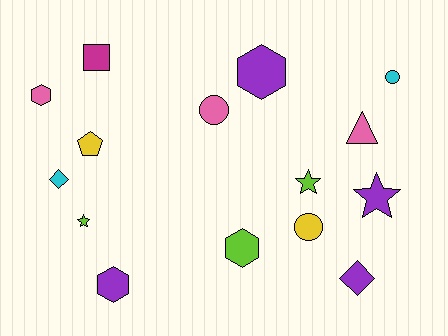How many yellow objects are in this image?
There are 2 yellow objects.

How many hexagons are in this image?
There are 4 hexagons.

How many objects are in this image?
There are 15 objects.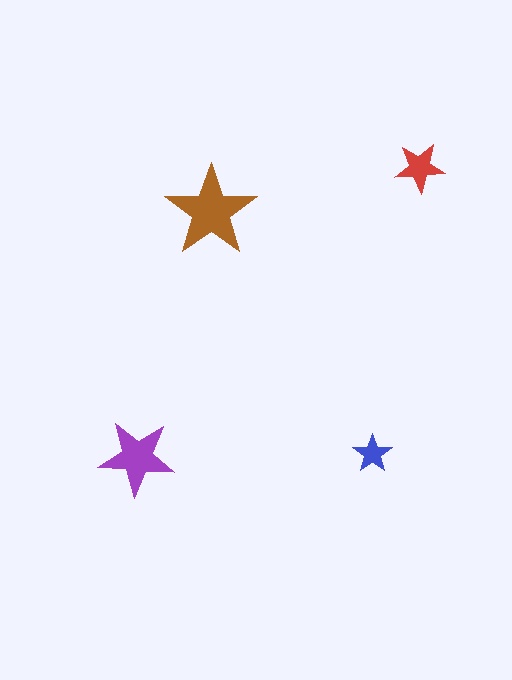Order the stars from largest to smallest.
the brown one, the purple one, the red one, the blue one.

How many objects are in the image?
There are 4 objects in the image.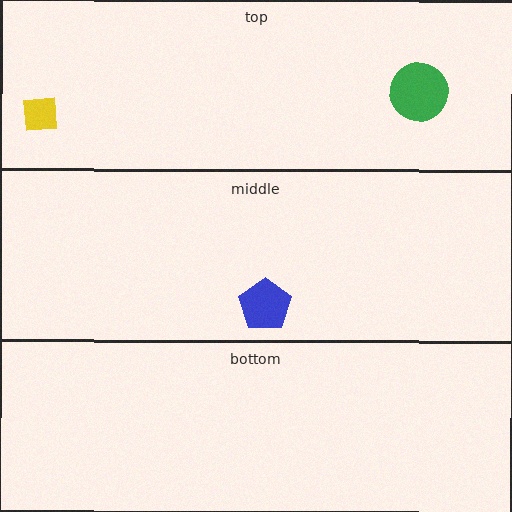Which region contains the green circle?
The top region.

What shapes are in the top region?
The yellow square, the green circle.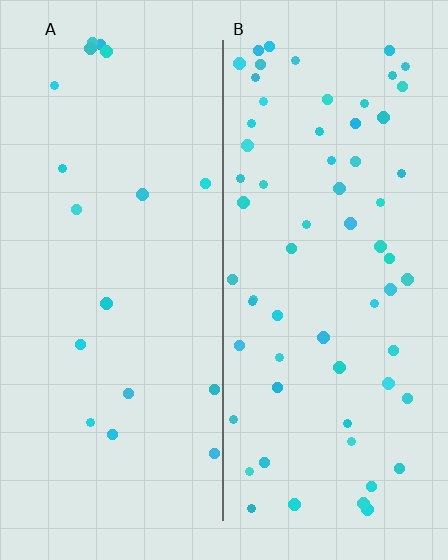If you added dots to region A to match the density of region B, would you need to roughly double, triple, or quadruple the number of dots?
Approximately quadruple.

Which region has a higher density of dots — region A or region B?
B (the right).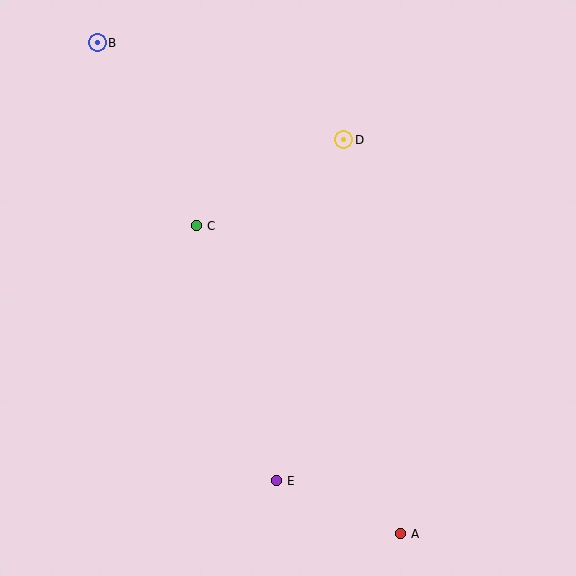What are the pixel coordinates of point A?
Point A is at (400, 534).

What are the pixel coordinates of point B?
Point B is at (97, 43).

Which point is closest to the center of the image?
Point C at (196, 226) is closest to the center.